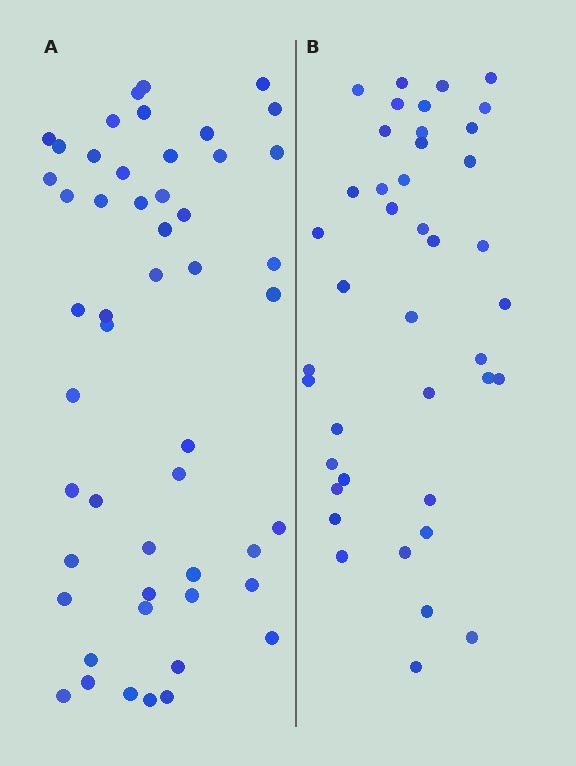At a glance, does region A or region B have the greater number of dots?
Region A (the left region) has more dots.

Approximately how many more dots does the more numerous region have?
Region A has roughly 10 or so more dots than region B.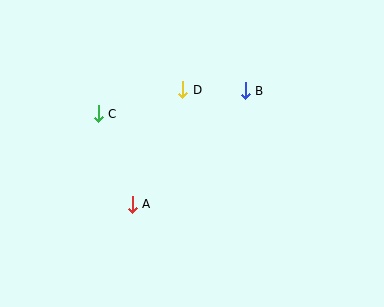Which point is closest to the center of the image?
Point D at (183, 90) is closest to the center.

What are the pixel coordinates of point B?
Point B is at (245, 91).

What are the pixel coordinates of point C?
Point C is at (98, 114).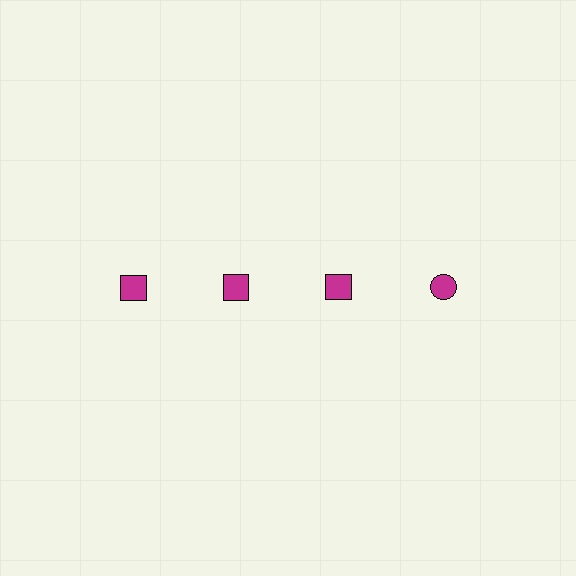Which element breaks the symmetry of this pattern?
The magenta circle in the top row, second from right column breaks the symmetry. All other shapes are magenta squares.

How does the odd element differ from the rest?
It has a different shape: circle instead of square.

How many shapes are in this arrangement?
There are 4 shapes arranged in a grid pattern.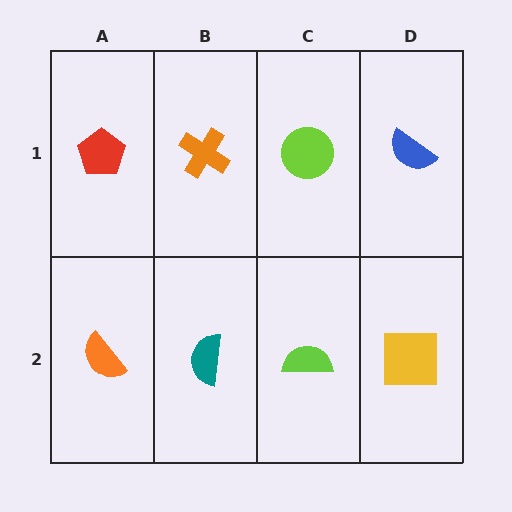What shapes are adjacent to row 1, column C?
A lime semicircle (row 2, column C), an orange cross (row 1, column B), a blue semicircle (row 1, column D).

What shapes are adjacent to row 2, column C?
A lime circle (row 1, column C), a teal semicircle (row 2, column B), a yellow square (row 2, column D).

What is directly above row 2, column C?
A lime circle.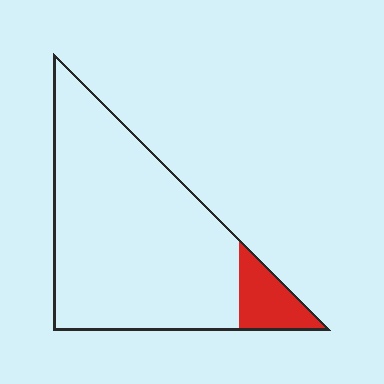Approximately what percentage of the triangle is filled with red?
Approximately 10%.